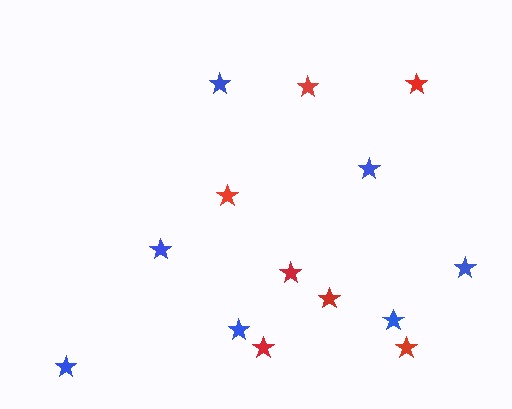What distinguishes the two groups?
There are 2 groups: one group of red stars (7) and one group of blue stars (7).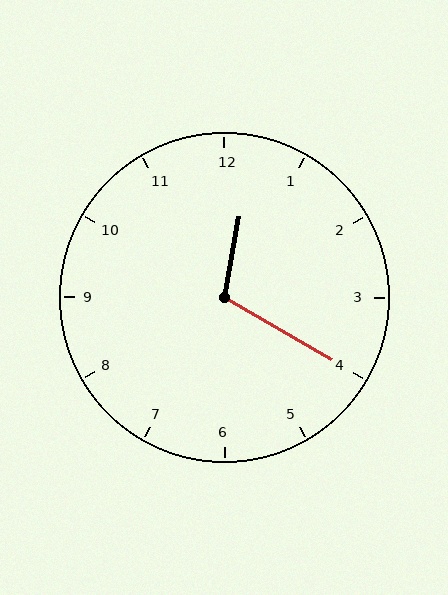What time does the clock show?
12:20.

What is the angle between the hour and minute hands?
Approximately 110 degrees.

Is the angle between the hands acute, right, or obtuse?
It is obtuse.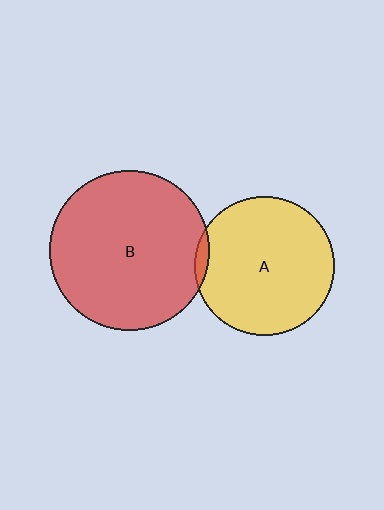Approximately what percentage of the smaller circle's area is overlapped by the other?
Approximately 5%.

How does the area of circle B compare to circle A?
Approximately 1.3 times.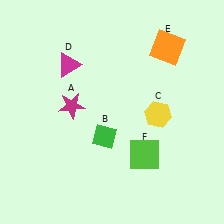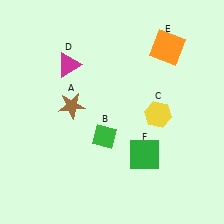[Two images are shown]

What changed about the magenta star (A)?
In Image 1, A is magenta. In Image 2, it changed to brown.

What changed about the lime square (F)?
In Image 1, F is lime. In Image 2, it changed to green.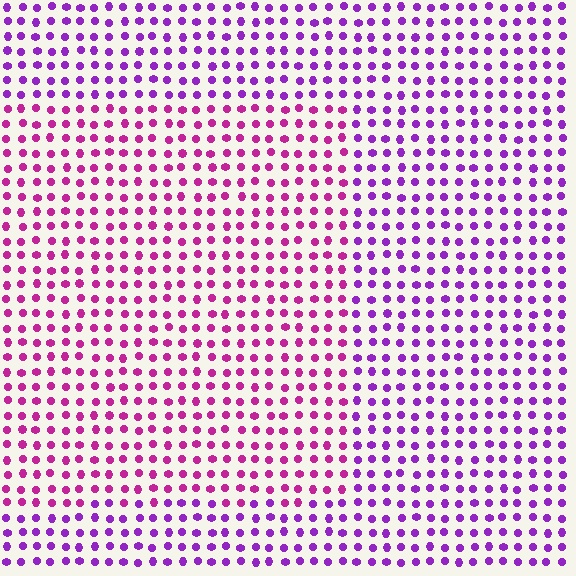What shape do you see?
I see a rectangle.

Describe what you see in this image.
The image is filled with small purple elements in a uniform arrangement. A rectangle-shaped region is visible where the elements are tinted to a slightly different hue, forming a subtle color boundary.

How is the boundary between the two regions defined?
The boundary is defined purely by a slight shift in hue (about 34 degrees). Spacing, size, and orientation are identical on both sides.